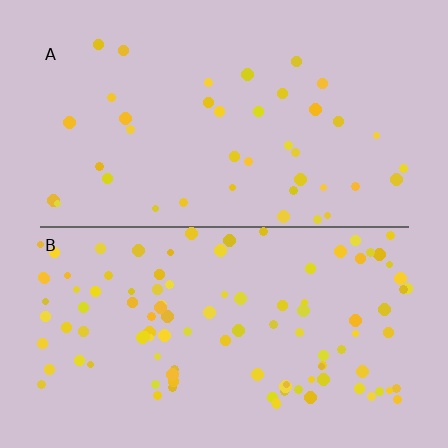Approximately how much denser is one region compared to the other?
Approximately 2.6× — region B over region A.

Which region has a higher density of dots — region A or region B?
B (the bottom).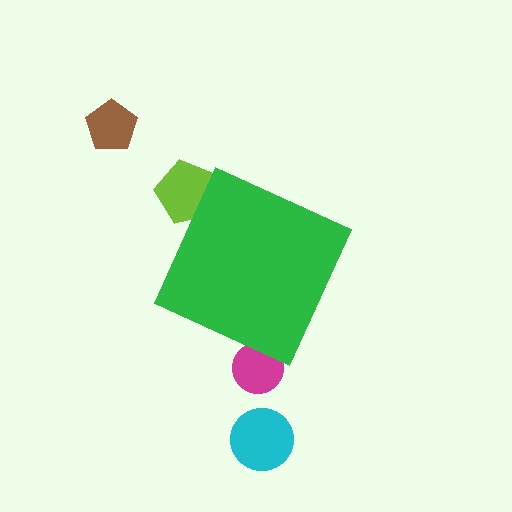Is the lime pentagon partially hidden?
Yes, the lime pentagon is partially hidden behind the green diamond.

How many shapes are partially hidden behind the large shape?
2 shapes are partially hidden.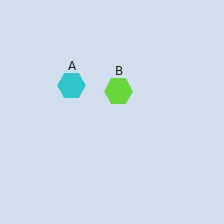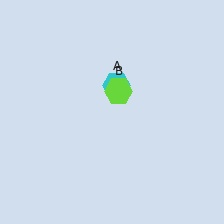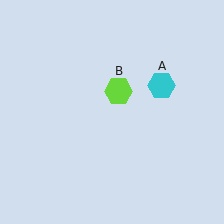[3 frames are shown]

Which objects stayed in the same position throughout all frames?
Lime hexagon (object B) remained stationary.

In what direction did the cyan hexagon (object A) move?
The cyan hexagon (object A) moved right.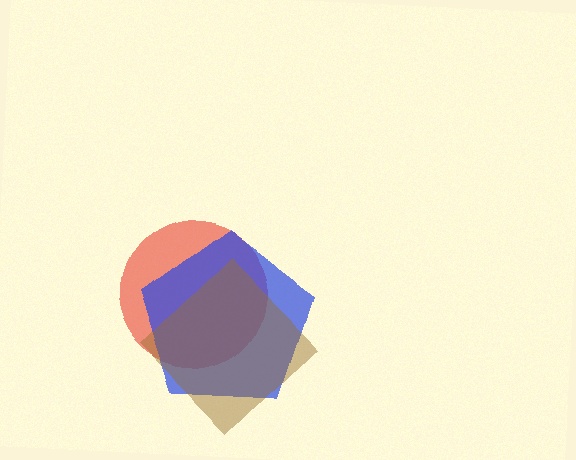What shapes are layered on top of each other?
The layered shapes are: a red circle, a blue pentagon, a brown diamond.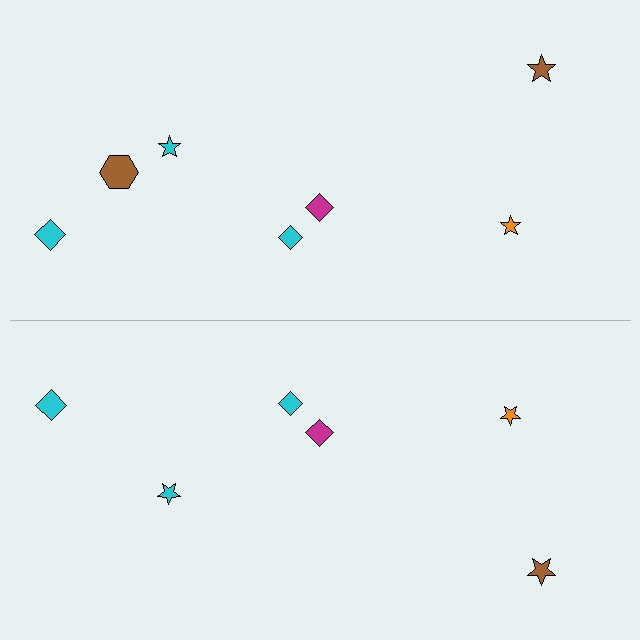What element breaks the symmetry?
A brown hexagon is missing from the bottom side.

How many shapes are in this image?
There are 13 shapes in this image.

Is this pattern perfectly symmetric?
No, the pattern is not perfectly symmetric. A brown hexagon is missing from the bottom side.